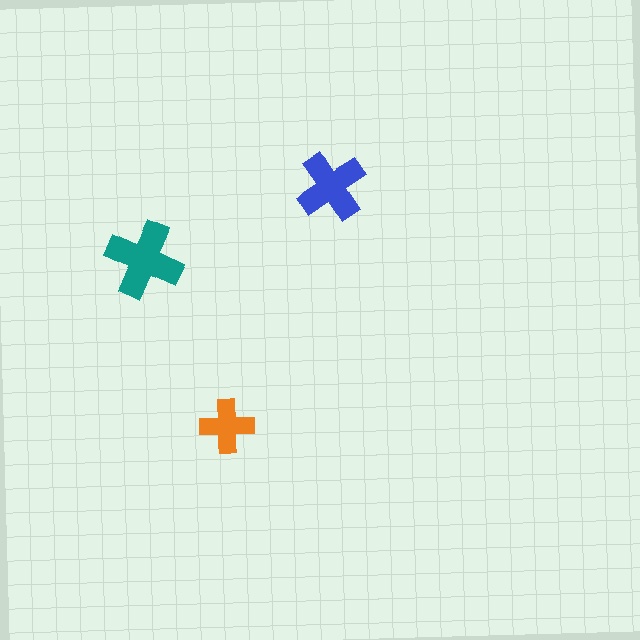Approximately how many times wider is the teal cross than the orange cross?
About 1.5 times wider.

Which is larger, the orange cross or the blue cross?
The blue one.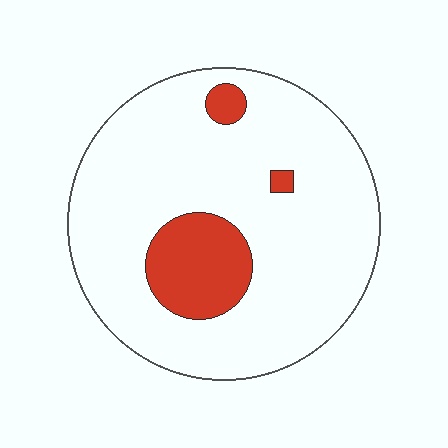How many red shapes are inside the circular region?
3.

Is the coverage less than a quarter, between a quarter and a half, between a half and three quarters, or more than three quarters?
Less than a quarter.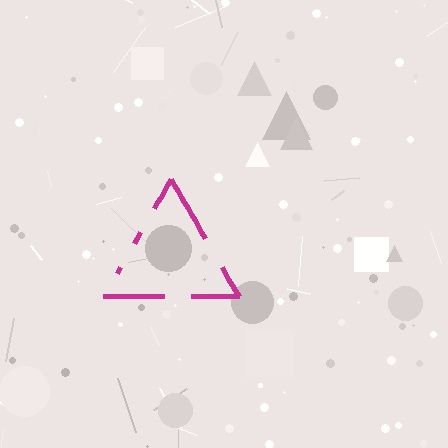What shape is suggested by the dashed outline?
The dashed outline suggests a triangle.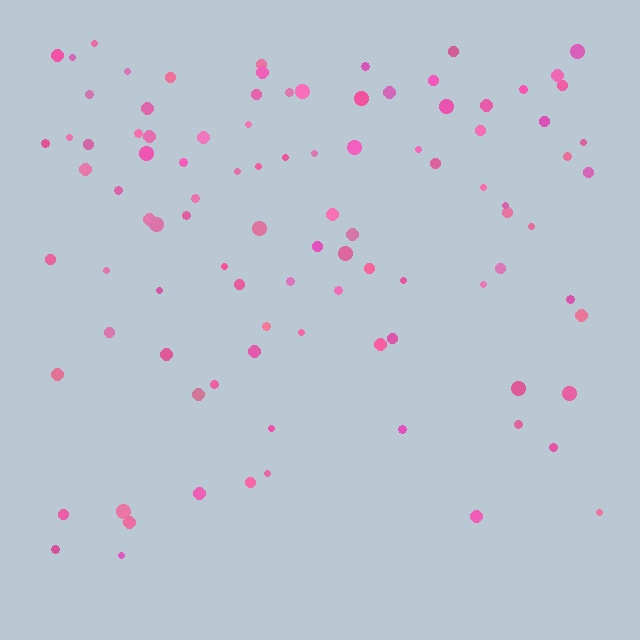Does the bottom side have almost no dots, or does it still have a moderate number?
Still a moderate number, just noticeably fewer than the top.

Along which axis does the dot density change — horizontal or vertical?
Vertical.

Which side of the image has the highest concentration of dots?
The top.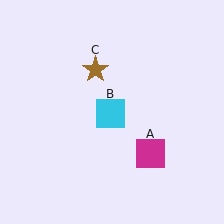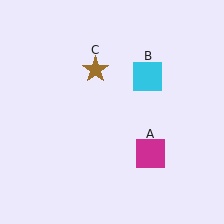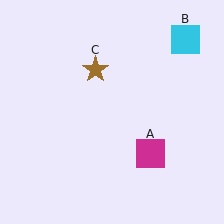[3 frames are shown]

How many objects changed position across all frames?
1 object changed position: cyan square (object B).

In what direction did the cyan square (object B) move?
The cyan square (object B) moved up and to the right.